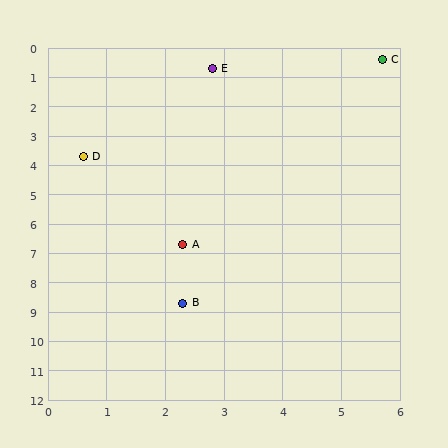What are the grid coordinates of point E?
Point E is at approximately (2.8, 0.7).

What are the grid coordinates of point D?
Point D is at approximately (0.6, 3.7).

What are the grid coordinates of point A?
Point A is at approximately (2.3, 6.7).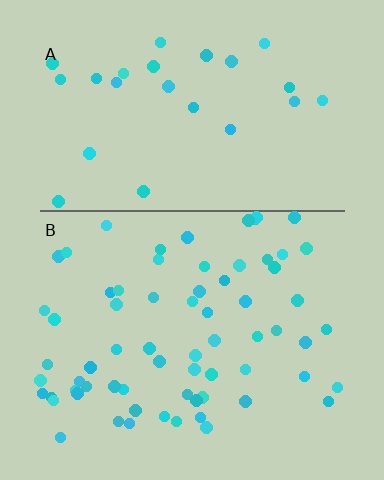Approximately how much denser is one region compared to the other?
Approximately 2.6× — region B over region A.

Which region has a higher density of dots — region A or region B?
B (the bottom).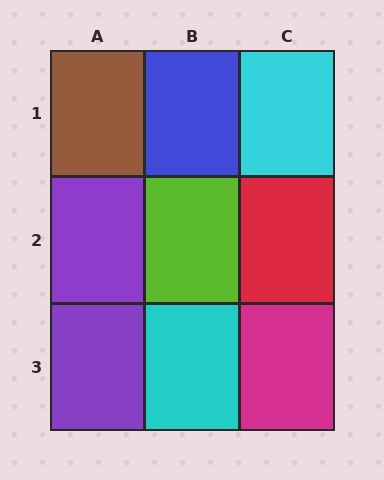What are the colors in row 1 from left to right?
Brown, blue, cyan.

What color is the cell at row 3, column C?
Magenta.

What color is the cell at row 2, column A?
Purple.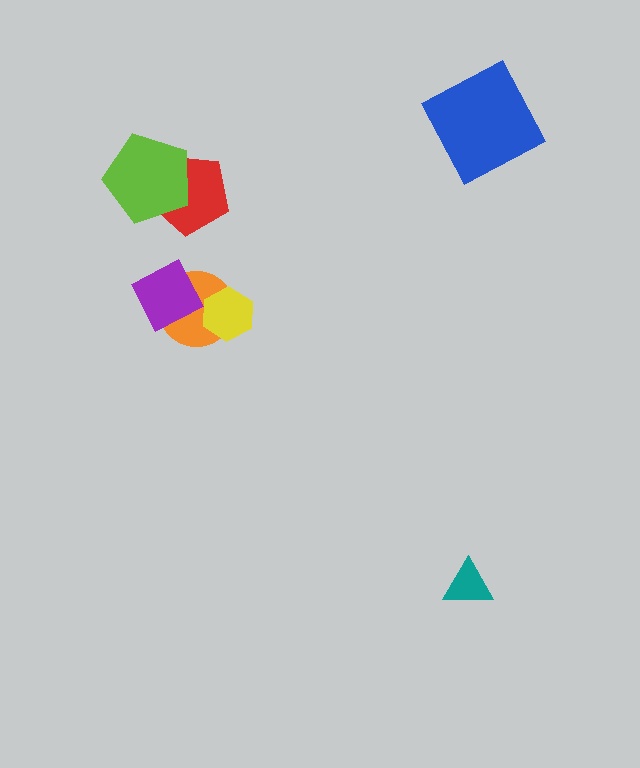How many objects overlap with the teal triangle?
0 objects overlap with the teal triangle.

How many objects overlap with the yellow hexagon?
1 object overlaps with the yellow hexagon.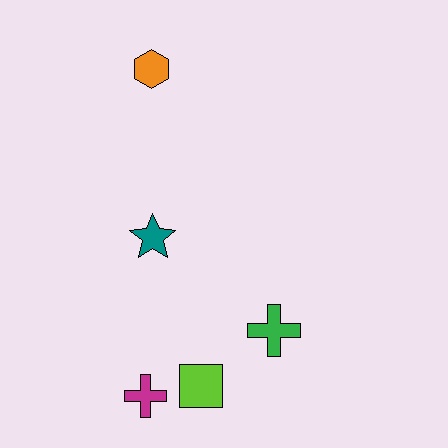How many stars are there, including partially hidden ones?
There is 1 star.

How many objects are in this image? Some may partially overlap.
There are 5 objects.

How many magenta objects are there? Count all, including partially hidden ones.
There is 1 magenta object.